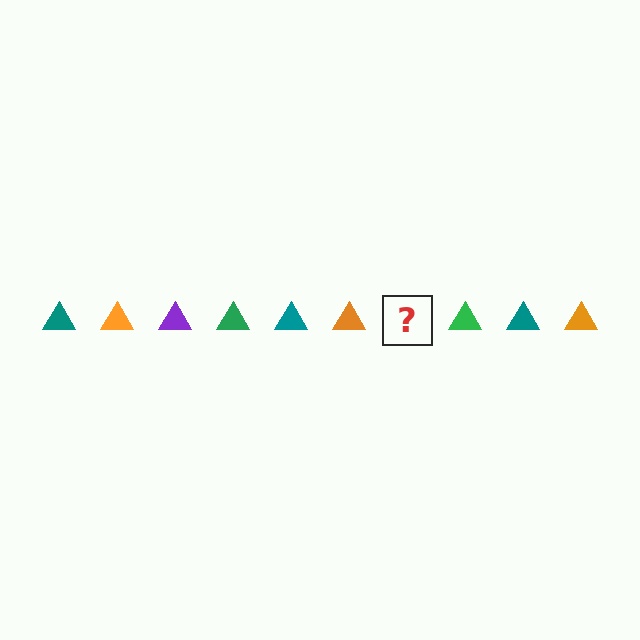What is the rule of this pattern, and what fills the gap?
The rule is that the pattern cycles through teal, orange, purple, green triangles. The gap should be filled with a purple triangle.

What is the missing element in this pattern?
The missing element is a purple triangle.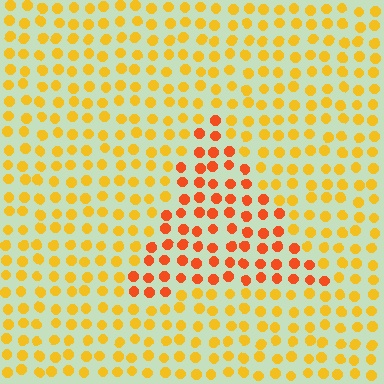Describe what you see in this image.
The image is filled with small yellow elements in a uniform arrangement. A triangle-shaped region is visible where the elements are tinted to a slightly different hue, forming a subtle color boundary.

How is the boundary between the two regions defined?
The boundary is defined purely by a slight shift in hue (about 33 degrees). Spacing, size, and orientation are identical on both sides.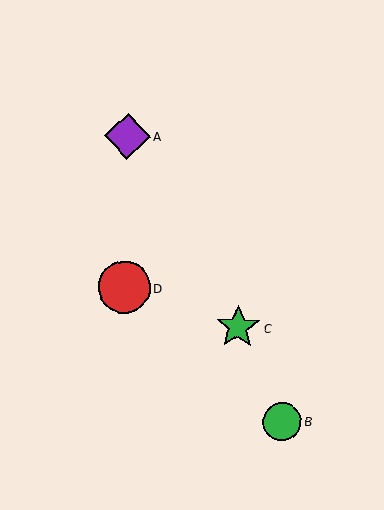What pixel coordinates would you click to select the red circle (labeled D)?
Click at (125, 287) to select the red circle D.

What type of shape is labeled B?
Shape B is a green circle.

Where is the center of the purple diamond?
The center of the purple diamond is at (127, 136).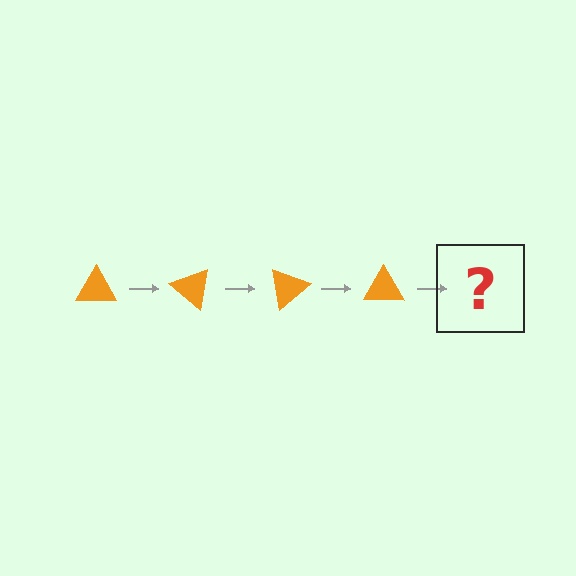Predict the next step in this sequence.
The next step is an orange triangle rotated 160 degrees.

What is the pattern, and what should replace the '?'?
The pattern is that the triangle rotates 40 degrees each step. The '?' should be an orange triangle rotated 160 degrees.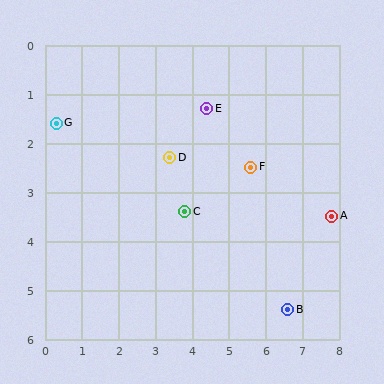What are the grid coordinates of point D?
Point D is at approximately (3.4, 2.3).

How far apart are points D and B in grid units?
Points D and B are about 4.5 grid units apart.